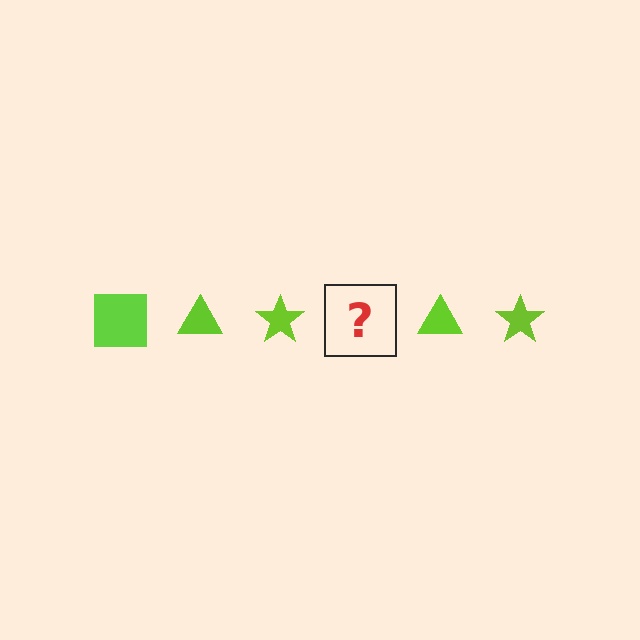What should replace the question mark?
The question mark should be replaced with a lime square.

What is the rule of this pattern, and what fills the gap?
The rule is that the pattern cycles through square, triangle, star shapes in lime. The gap should be filled with a lime square.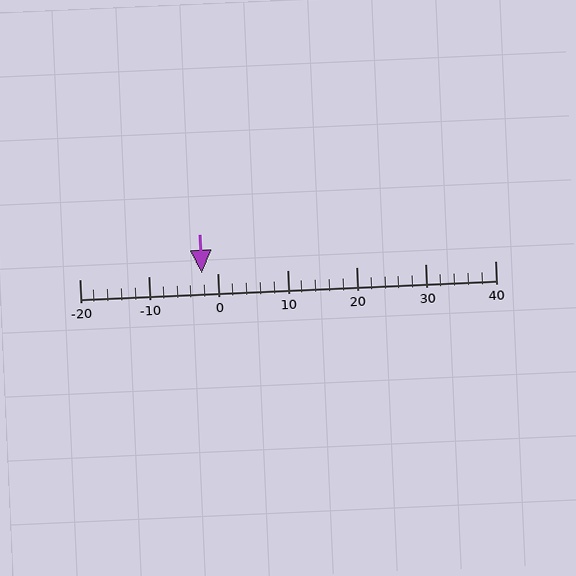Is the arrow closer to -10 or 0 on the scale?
The arrow is closer to 0.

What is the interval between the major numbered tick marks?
The major tick marks are spaced 10 units apart.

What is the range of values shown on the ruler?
The ruler shows values from -20 to 40.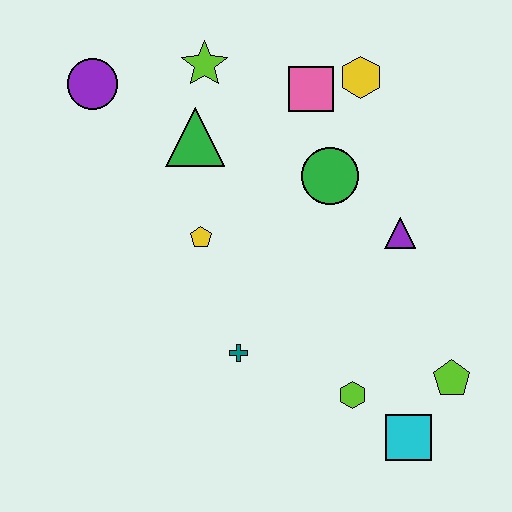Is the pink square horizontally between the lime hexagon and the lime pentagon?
No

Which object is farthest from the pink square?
The cyan square is farthest from the pink square.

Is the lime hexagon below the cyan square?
No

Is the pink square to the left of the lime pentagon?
Yes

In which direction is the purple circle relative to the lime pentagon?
The purple circle is to the left of the lime pentagon.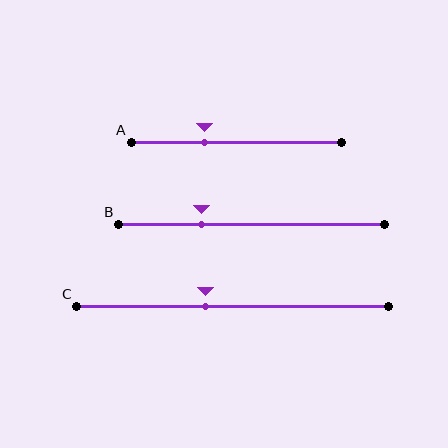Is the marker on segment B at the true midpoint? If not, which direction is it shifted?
No, the marker on segment B is shifted to the left by about 19% of the segment length.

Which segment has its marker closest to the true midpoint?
Segment C has its marker closest to the true midpoint.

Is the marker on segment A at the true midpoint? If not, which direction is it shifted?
No, the marker on segment A is shifted to the left by about 15% of the segment length.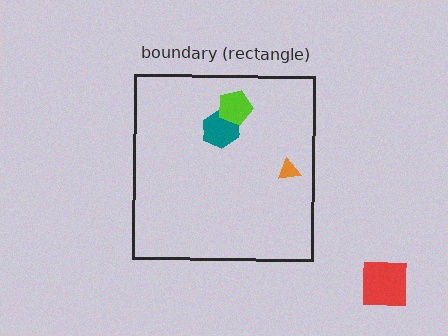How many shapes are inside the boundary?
3 inside, 1 outside.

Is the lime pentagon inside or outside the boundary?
Inside.